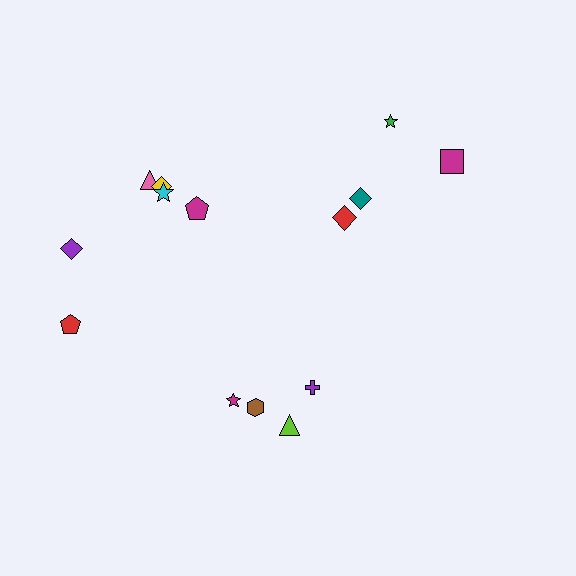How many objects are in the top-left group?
There are 6 objects.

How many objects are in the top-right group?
There are 4 objects.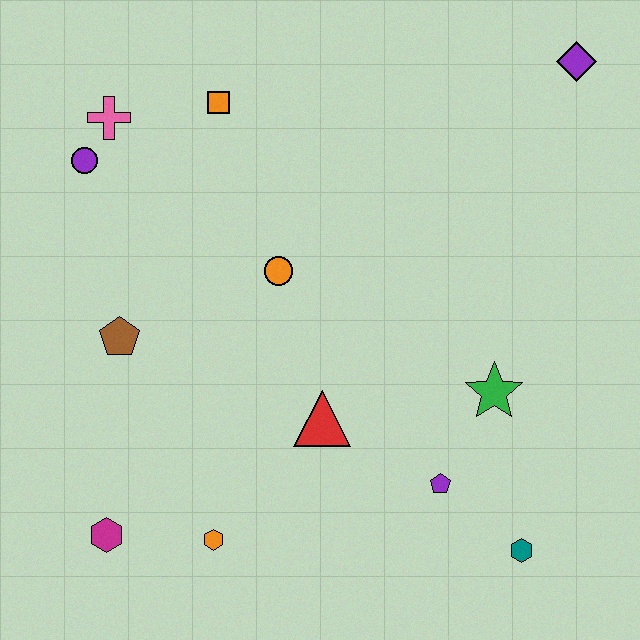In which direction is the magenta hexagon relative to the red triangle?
The magenta hexagon is to the left of the red triangle.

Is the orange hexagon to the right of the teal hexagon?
No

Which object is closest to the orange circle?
The red triangle is closest to the orange circle.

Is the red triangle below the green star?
Yes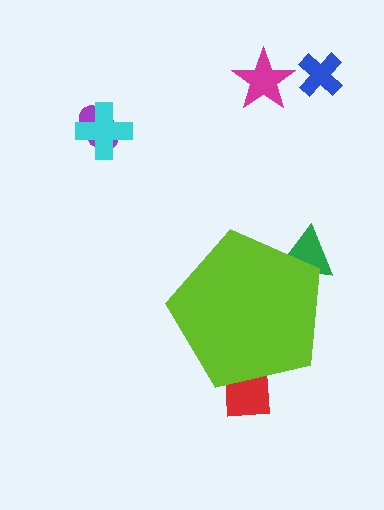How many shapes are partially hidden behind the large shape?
2 shapes are partially hidden.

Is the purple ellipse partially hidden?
No, the purple ellipse is fully visible.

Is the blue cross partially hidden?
No, the blue cross is fully visible.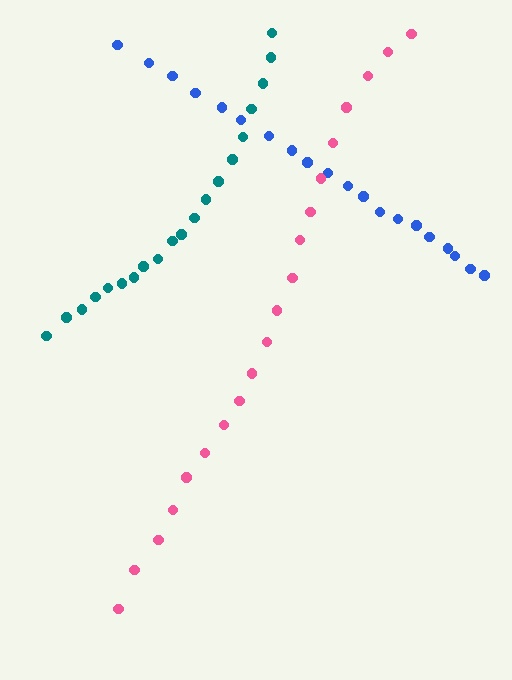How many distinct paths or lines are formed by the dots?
There are 3 distinct paths.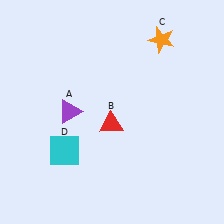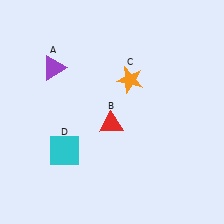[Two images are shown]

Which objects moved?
The objects that moved are: the purple triangle (A), the orange star (C).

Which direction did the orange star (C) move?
The orange star (C) moved down.